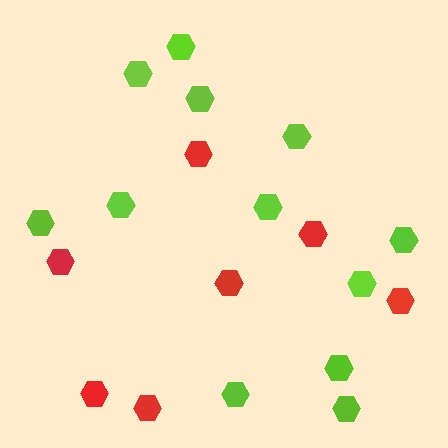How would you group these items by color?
There are 2 groups: one group of red hexagons (7) and one group of lime hexagons (12).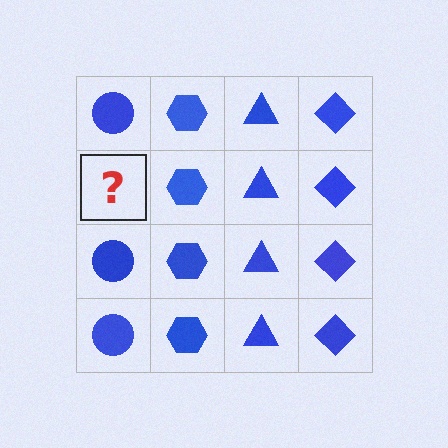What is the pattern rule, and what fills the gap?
The rule is that each column has a consistent shape. The gap should be filled with a blue circle.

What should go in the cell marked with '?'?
The missing cell should contain a blue circle.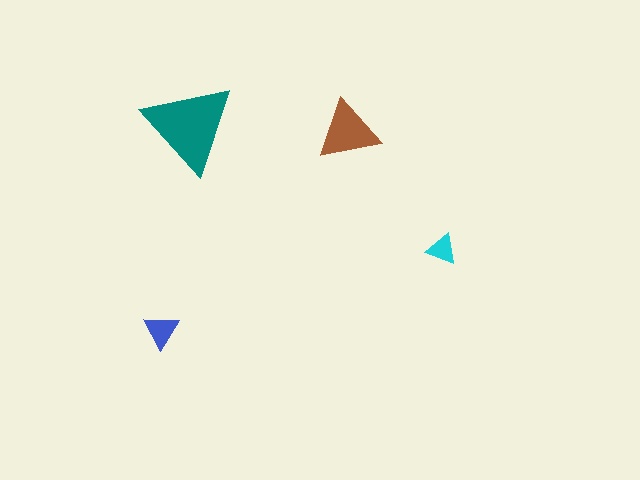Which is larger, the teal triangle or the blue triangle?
The teal one.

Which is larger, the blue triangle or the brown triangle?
The brown one.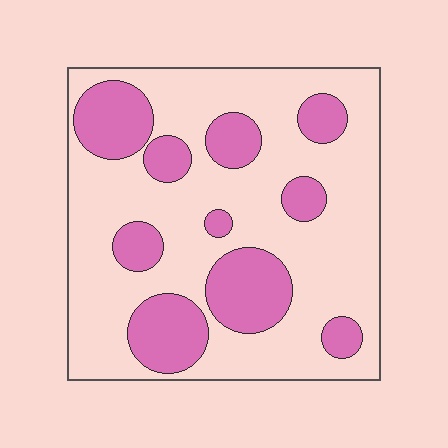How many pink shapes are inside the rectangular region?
10.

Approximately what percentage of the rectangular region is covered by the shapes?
Approximately 30%.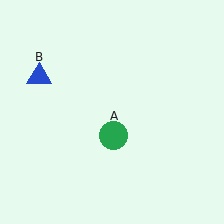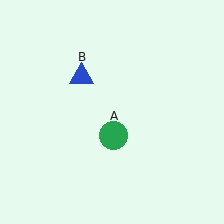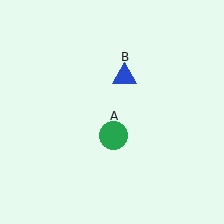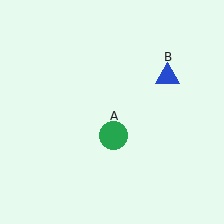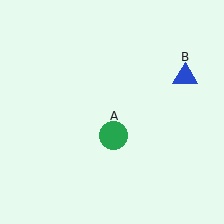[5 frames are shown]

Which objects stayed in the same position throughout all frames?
Green circle (object A) remained stationary.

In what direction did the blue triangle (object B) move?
The blue triangle (object B) moved right.